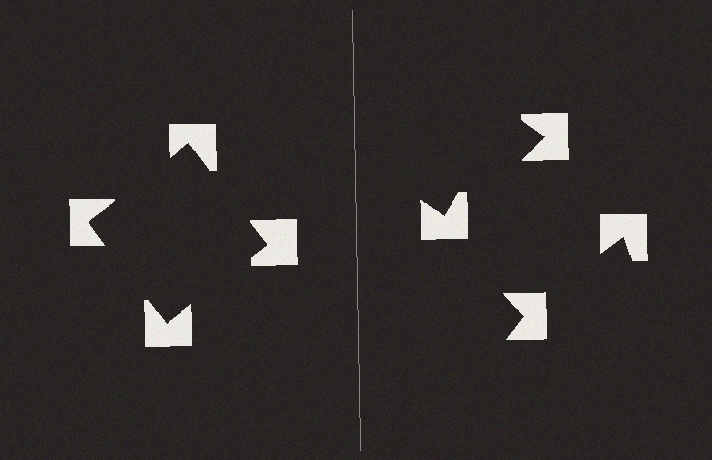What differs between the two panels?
The notched squares are positioned identically on both sides; only the wedge orientations differ. On the left they align to a square; on the right they are misaligned.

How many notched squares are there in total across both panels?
8 — 4 on each side.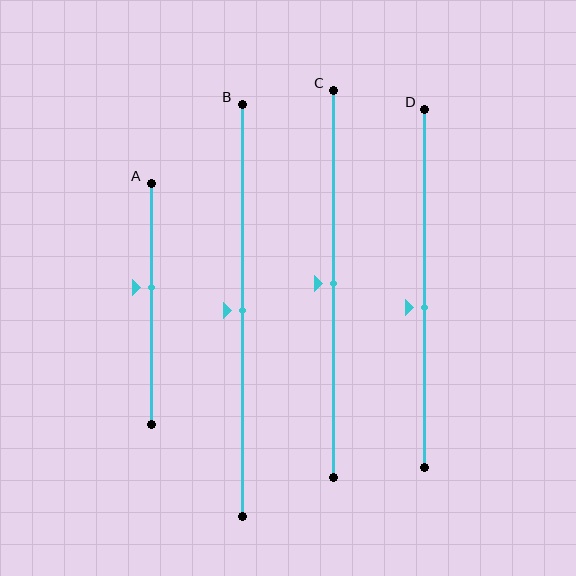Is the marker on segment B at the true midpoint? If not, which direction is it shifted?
Yes, the marker on segment B is at the true midpoint.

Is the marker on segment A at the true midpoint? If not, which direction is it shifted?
No, the marker on segment A is shifted upward by about 7% of the segment length.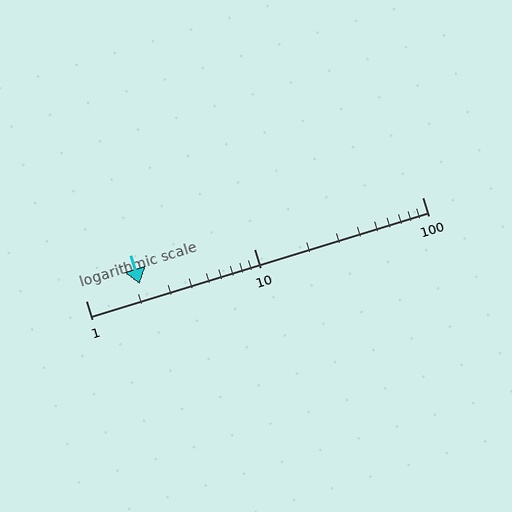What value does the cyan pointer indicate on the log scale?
The pointer indicates approximately 2.1.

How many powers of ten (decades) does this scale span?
The scale spans 2 decades, from 1 to 100.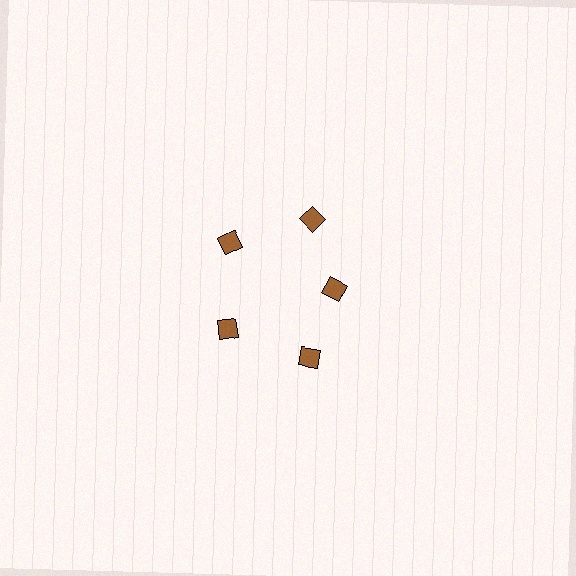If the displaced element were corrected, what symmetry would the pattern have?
It would have 5-fold rotational symmetry — the pattern would map onto itself every 72 degrees.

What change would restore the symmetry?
The symmetry would be restored by moving it outward, back onto the ring so that all 5 diamonds sit at equal angles and equal distance from the center.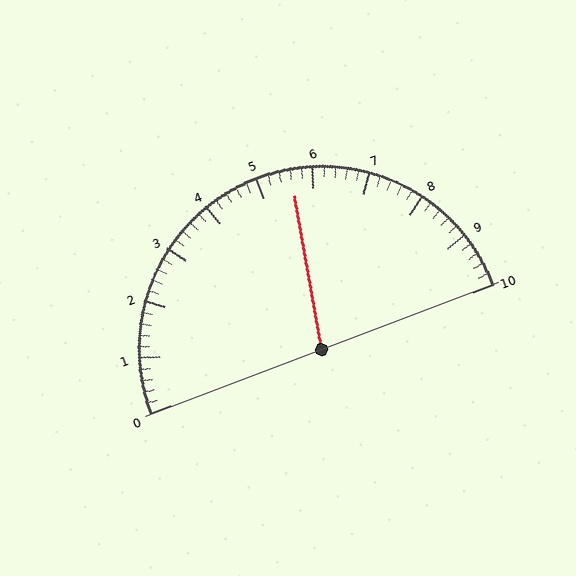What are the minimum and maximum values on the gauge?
The gauge ranges from 0 to 10.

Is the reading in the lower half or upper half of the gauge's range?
The reading is in the upper half of the range (0 to 10).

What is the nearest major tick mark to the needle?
The nearest major tick mark is 6.